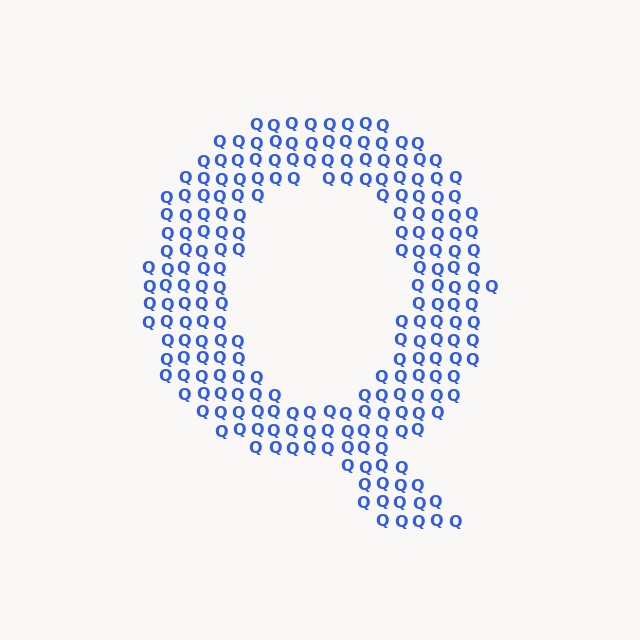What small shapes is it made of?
It is made of small letter Q's.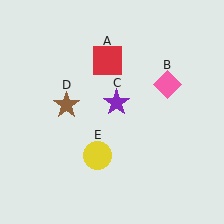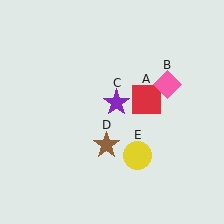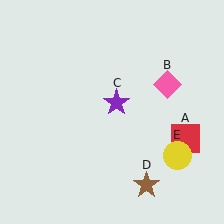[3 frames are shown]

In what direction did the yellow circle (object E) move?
The yellow circle (object E) moved right.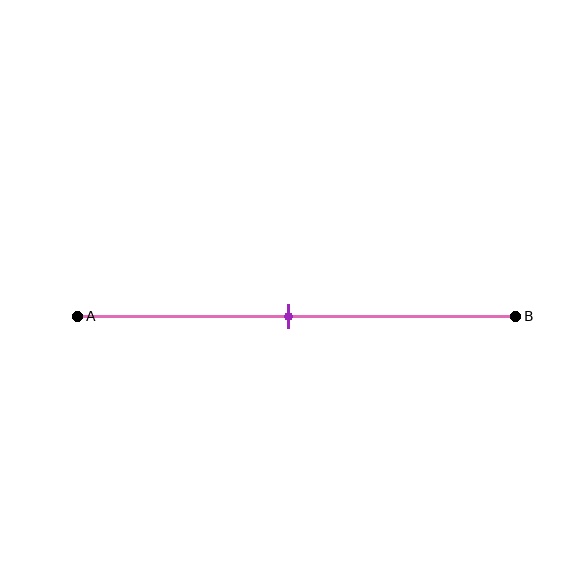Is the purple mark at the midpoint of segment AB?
Yes, the mark is approximately at the midpoint.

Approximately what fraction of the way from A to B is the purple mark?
The purple mark is approximately 50% of the way from A to B.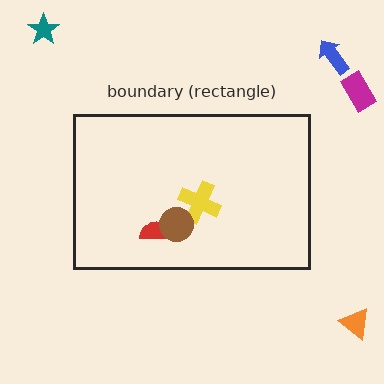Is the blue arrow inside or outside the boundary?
Outside.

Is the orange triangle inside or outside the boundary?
Outside.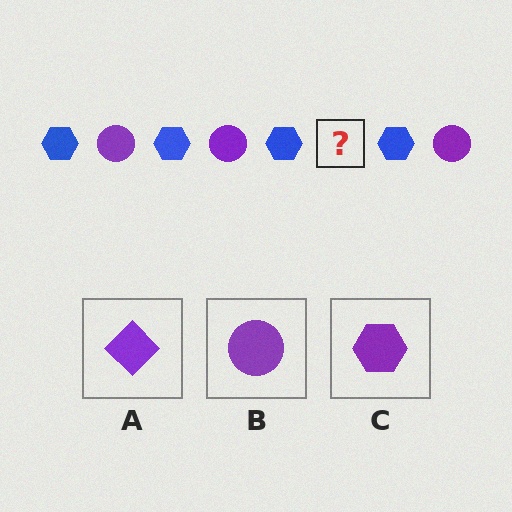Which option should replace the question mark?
Option B.